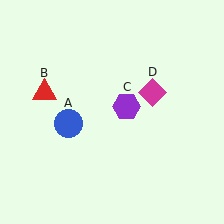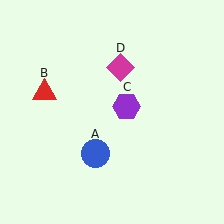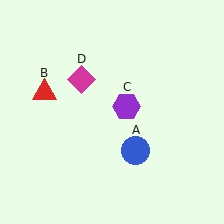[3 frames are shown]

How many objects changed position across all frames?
2 objects changed position: blue circle (object A), magenta diamond (object D).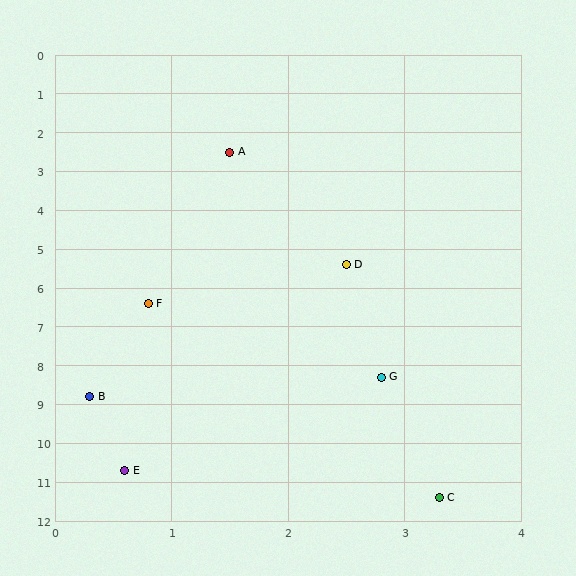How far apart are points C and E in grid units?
Points C and E are about 2.8 grid units apart.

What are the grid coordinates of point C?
Point C is at approximately (3.3, 11.4).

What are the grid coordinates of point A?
Point A is at approximately (1.5, 2.5).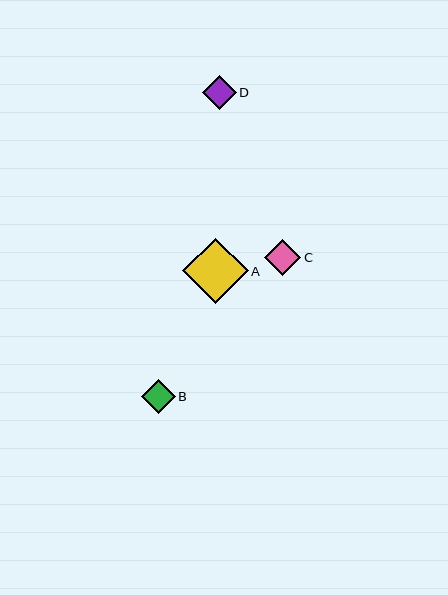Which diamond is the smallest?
Diamond D is the smallest with a size of approximately 34 pixels.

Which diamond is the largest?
Diamond A is the largest with a size of approximately 66 pixels.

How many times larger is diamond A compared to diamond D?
Diamond A is approximately 2.0 times the size of diamond D.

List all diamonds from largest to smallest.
From largest to smallest: A, C, B, D.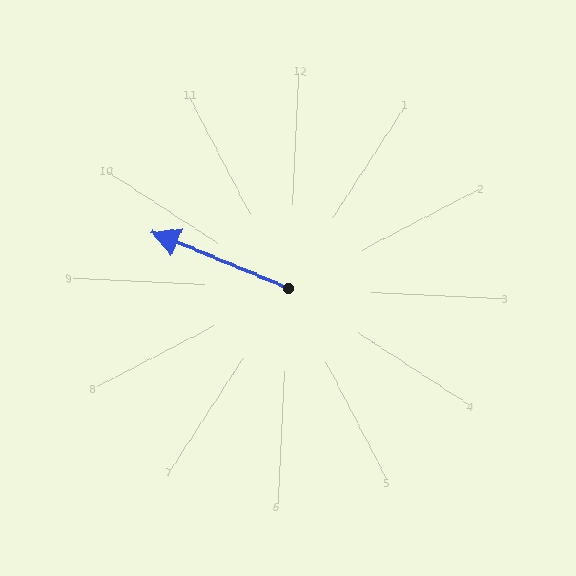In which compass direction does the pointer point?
West.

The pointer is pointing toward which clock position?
Roughly 10 o'clock.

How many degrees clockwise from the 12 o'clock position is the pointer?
Approximately 290 degrees.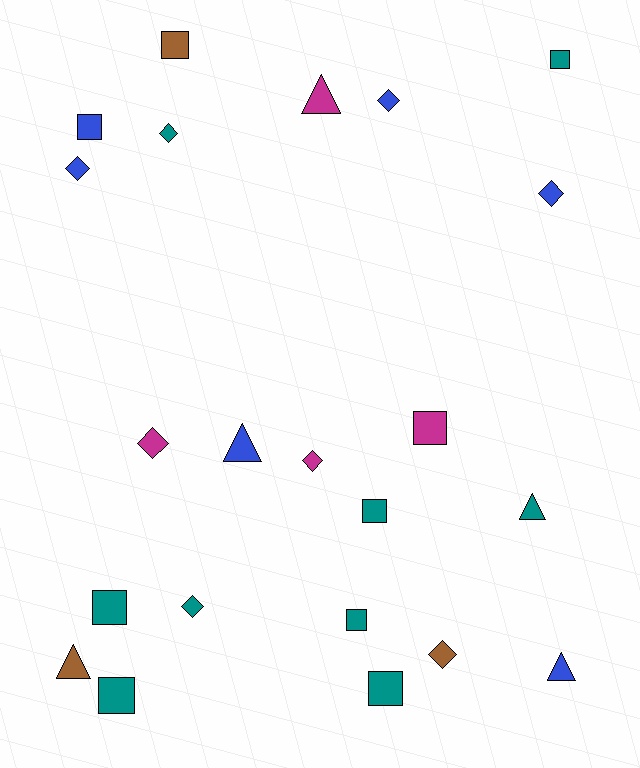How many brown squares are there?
There is 1 brown square.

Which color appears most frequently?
Teal, with 9 objects.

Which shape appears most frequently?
Square, with 9 objects.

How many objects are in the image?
There are 22 objects.